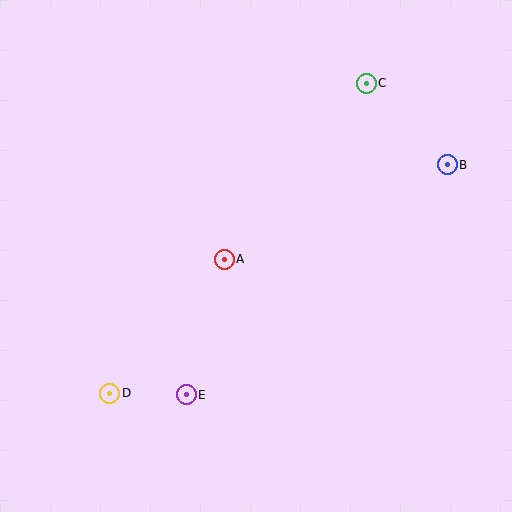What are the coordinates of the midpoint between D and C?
The midpoint between D and C is at (238, 238).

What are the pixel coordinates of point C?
Point C is at (366, 83).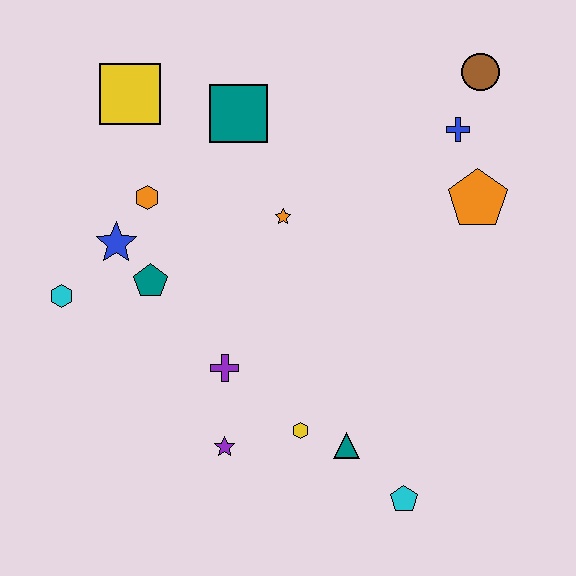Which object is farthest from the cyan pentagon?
The yellow square is farthest from the cyan pentagon.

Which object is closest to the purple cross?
The purple star is closest to the purple cross.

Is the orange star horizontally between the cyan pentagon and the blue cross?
No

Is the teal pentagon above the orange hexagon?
No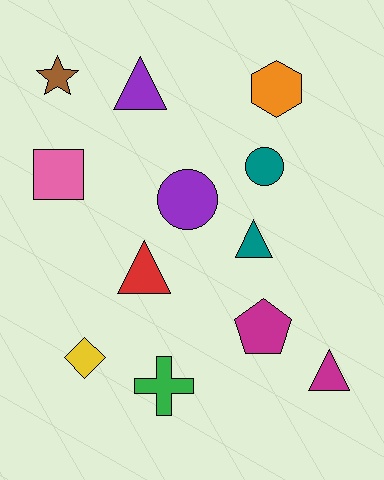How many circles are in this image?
There are 2 circles.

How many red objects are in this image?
There is 1 red object.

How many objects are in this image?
There are 12 objects.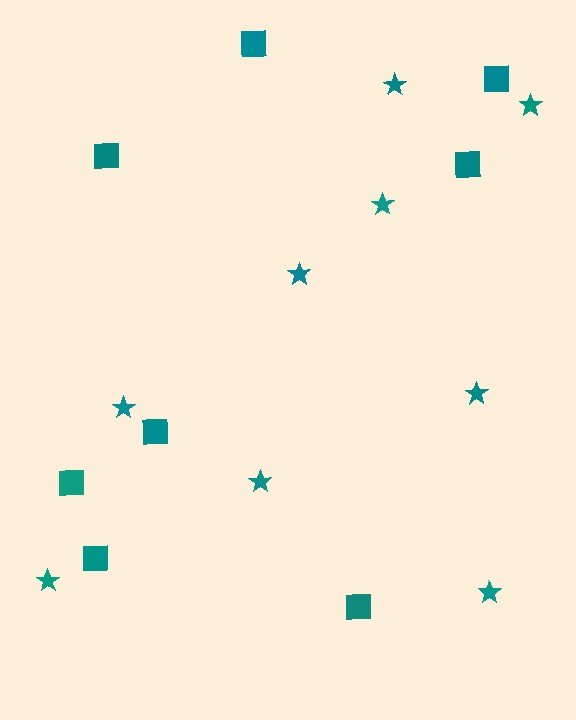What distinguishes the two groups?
There are 2 groups: one group of squares (8) and one group of stars (9).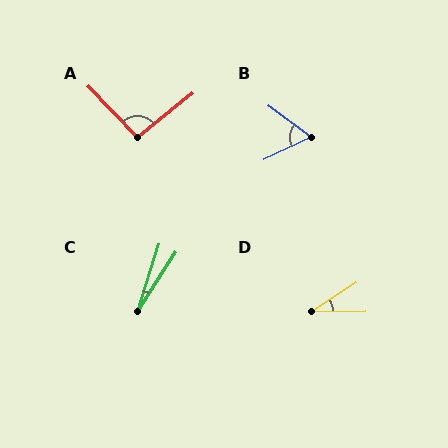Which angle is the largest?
A, at approximately 95 degrees.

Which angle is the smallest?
C, at approximately 15 degrees.